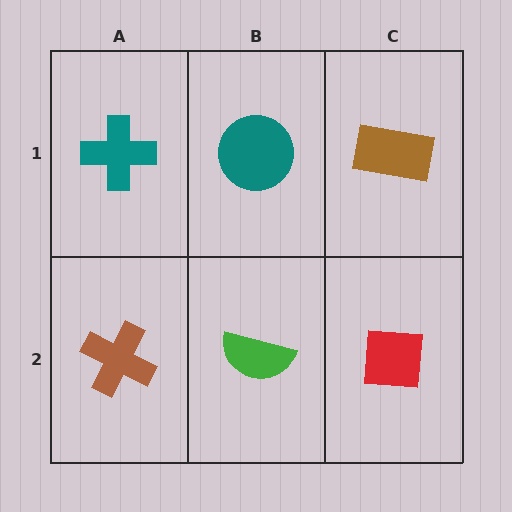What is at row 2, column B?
A green semicircle.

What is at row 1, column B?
A teal circle.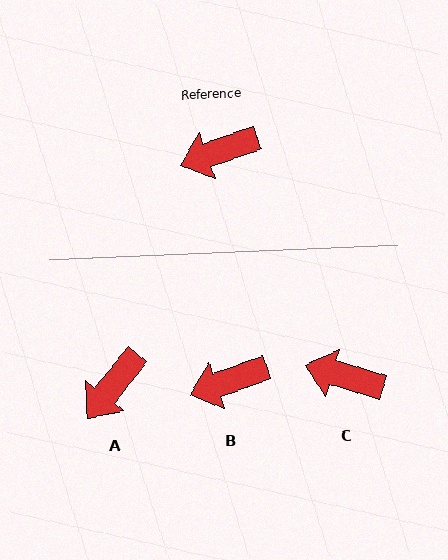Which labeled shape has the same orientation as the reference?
B.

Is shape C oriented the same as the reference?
No, it is off by about 36 degrees.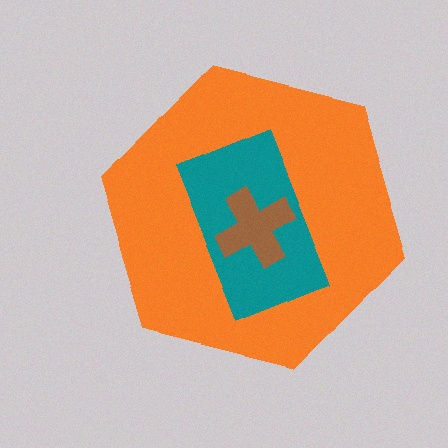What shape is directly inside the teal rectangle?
The brown cross.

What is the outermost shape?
The orange hexagon.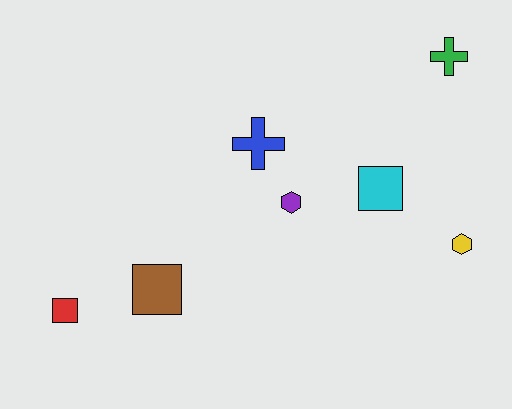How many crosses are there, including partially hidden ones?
There are 2 crosses.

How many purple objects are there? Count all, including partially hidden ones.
There is 1 purple object.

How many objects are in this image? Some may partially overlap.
There are 7 objects.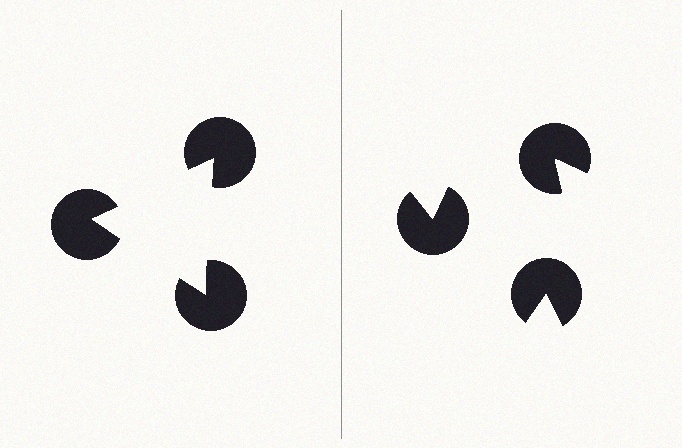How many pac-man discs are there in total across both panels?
6 — 3 on each side.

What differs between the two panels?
The pac-man discs are positioned identically on both sides; only the wedge orientations differ. On the left they align to a triangle; on the right they are misaligned.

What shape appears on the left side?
An illusory triangle.